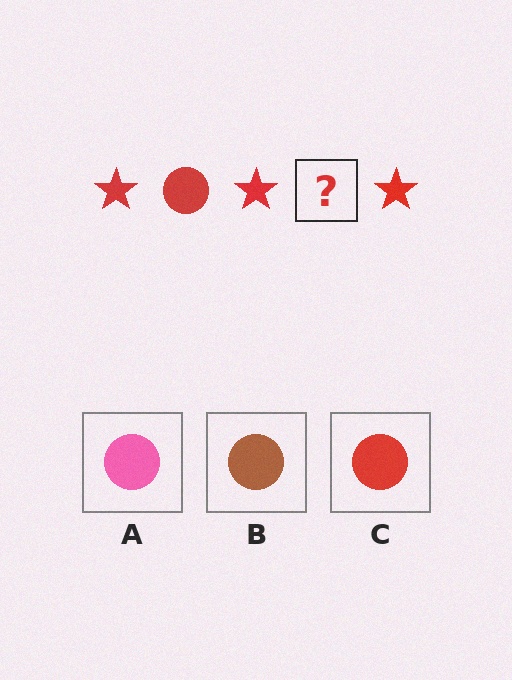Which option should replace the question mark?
Option C.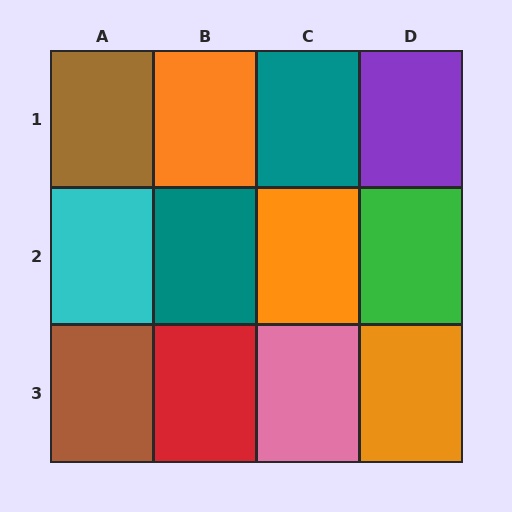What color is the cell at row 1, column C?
Teal.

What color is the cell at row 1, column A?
Brown.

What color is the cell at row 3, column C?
Pink.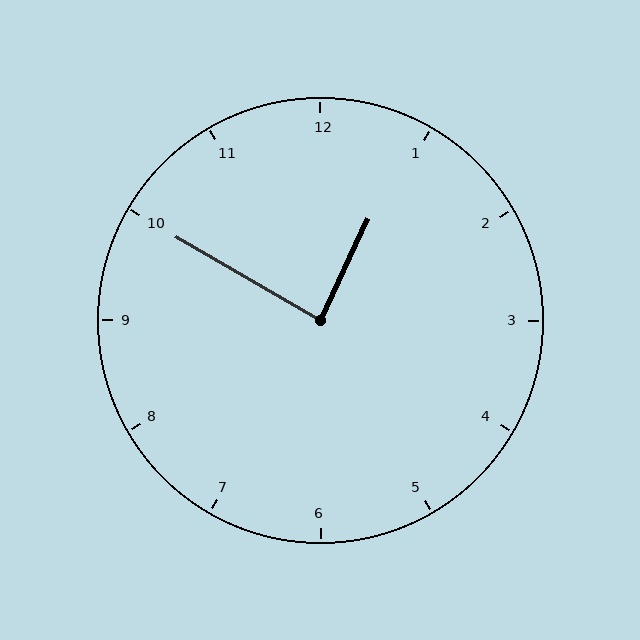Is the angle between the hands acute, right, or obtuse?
It is right.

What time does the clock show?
12:50.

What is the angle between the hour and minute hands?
Approximately 85 degrees.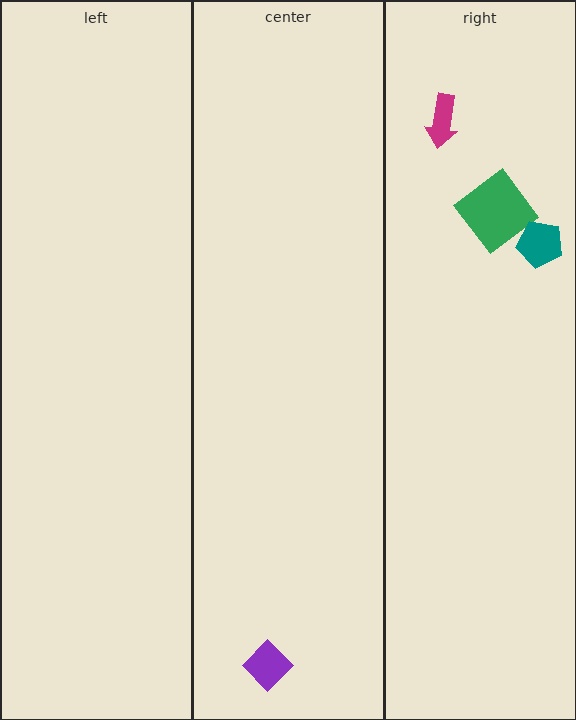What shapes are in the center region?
The purple diamond.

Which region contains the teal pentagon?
The right region.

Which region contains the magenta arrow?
The right region.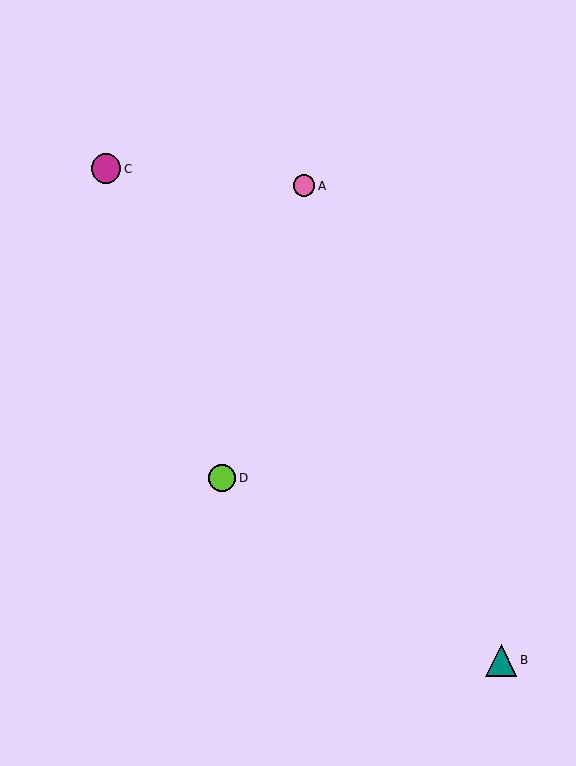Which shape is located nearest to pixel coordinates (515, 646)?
The teal triangle (labeled B) at (501, 660) is nearest to that location.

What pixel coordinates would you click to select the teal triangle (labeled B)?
Click at (501, 660) to select the teal triangle B.